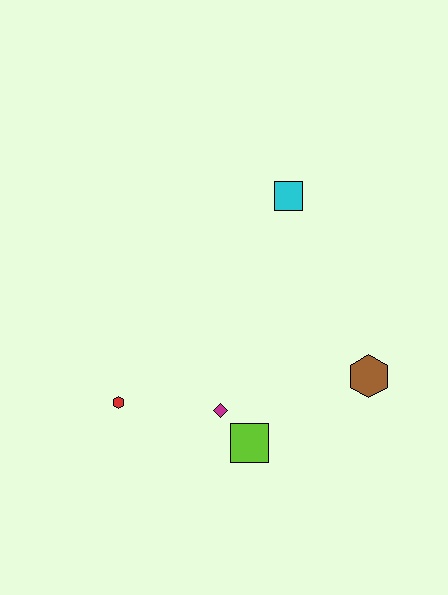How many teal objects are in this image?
There are no teal objects.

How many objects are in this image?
There are 5 objects.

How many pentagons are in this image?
There are no pentagons.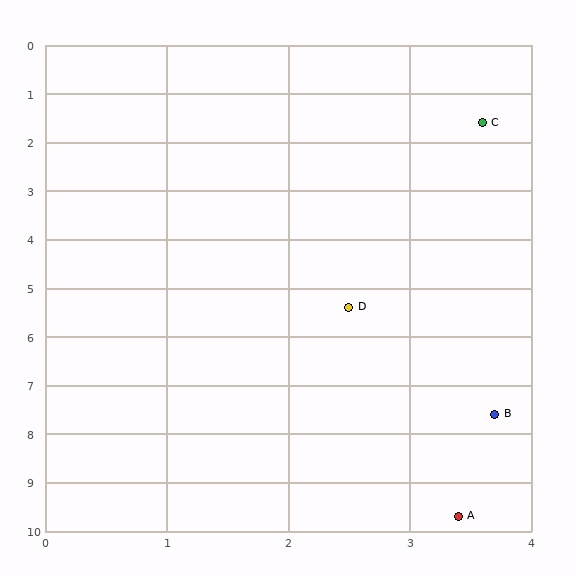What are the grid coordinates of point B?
Point B is at approximately (3.7, 7.6).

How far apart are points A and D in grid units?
Points A and D are about 4.4 grid units apart.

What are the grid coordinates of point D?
Point D is at approximately (2.5, 5.4).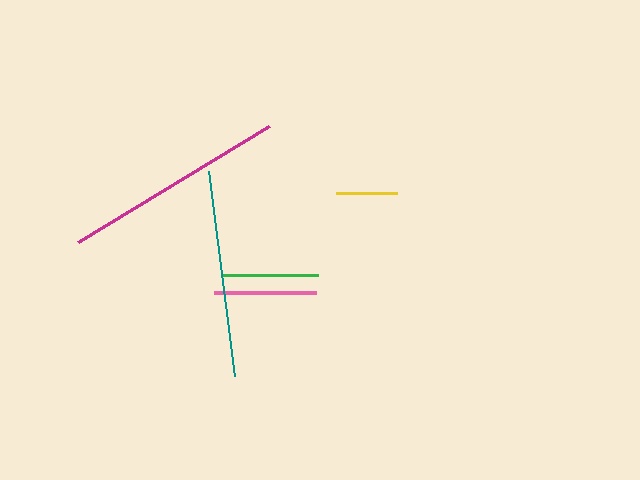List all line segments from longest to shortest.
From longest to shortest: magenta, teal, pink, green, yellow.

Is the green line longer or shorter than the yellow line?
The green line is longer than the yellow line.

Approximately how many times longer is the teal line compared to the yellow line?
The teal line is approximately 3.4 times the length of the yellow line.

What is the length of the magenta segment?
The magenta segment is approximately 224 pixels long.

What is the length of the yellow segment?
The yellow segment is approximately 61 pixels long.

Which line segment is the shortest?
The yellow line is the shortest at approximately 61 pixels.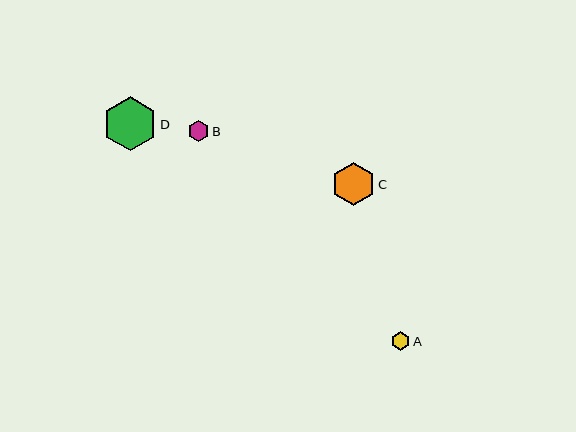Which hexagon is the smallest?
Hexagon A is the smallest with a size of approximately 19 pixels.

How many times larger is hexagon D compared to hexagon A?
Hexagon D is approximately 2.9 times the size of hexagon A.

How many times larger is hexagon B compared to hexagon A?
Hexagon B is approximately 1.1 times the size of hexagon A.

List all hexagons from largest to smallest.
From largest to smallest: D, C, B, A.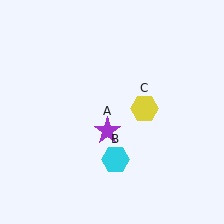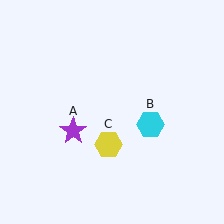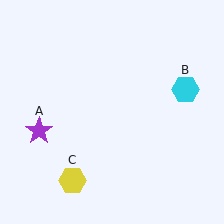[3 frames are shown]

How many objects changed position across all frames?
3 objects changed position: purple star (object A), cyan hexagon (object B), yellow hexagon (object C).